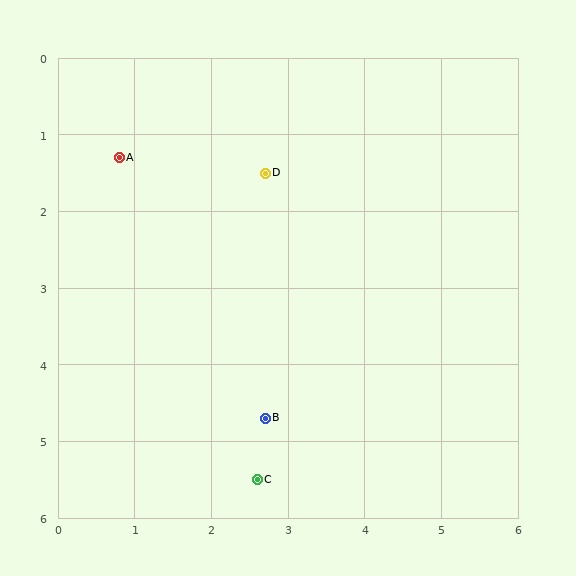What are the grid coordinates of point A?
Point A is at approximately (0.8, 1.3).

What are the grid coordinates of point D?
Point D is at approximately (2.7, 1.5).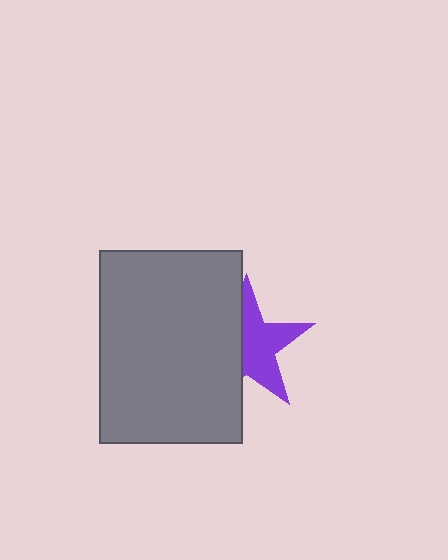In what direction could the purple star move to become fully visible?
The purple star could move right. That would shift it out from behind the gray rectangle entirely.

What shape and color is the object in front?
The object in front is a gray rectangle.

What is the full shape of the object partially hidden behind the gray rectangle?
The partially hidden object is a purple star.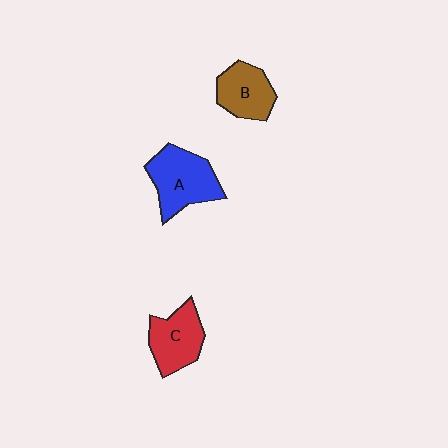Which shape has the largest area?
Shape A (blue).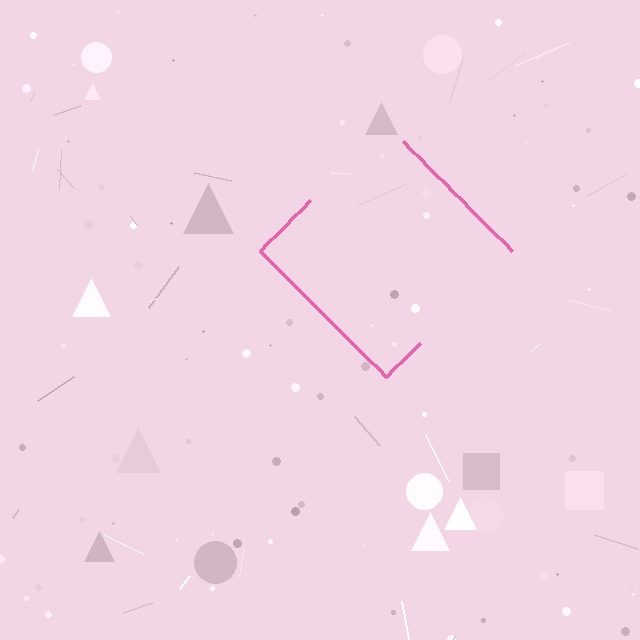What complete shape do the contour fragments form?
The contour fragments form a diamond.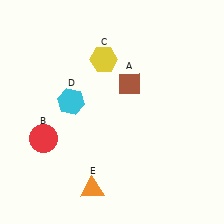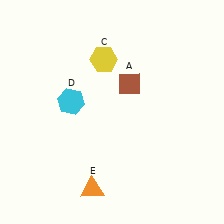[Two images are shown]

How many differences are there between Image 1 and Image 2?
There is 1 difference between the two images.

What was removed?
The red circle (B) was removed in Image 2.